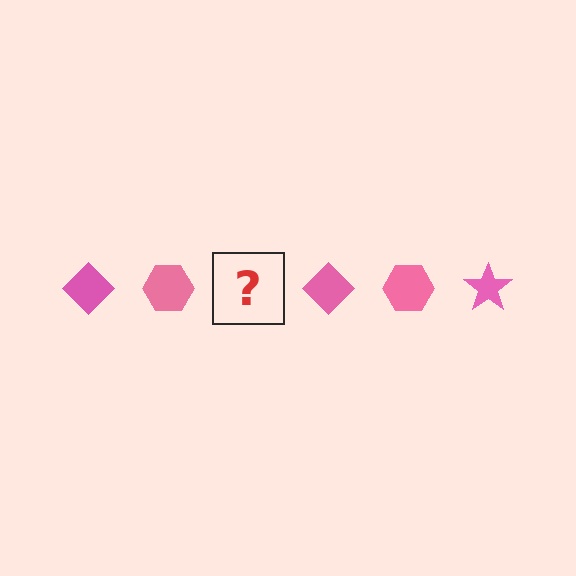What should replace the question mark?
The question mark should be replaced with a pink star.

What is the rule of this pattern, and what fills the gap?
The rule is that the pattern cycles through diamond, hexagon, star shapes in pink. The gap should be filled with a pink star.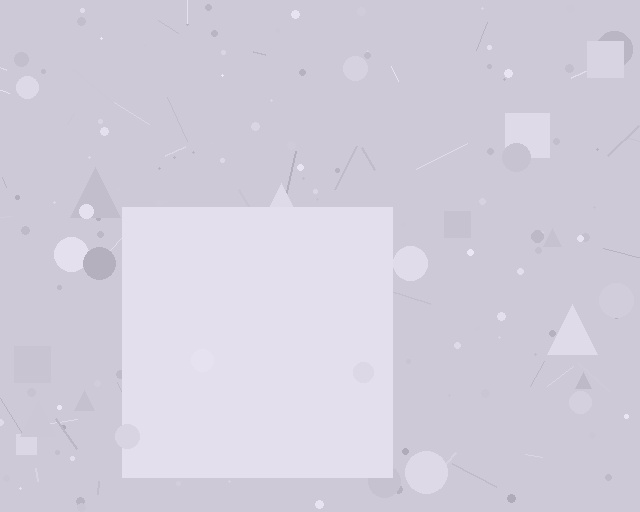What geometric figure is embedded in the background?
A square is embedded in the background.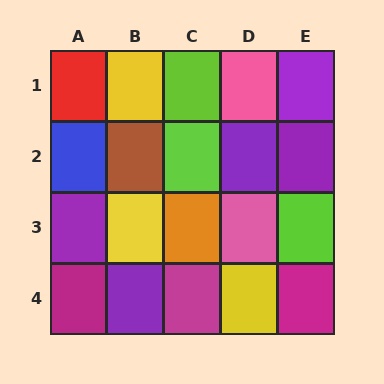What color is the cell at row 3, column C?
Orange.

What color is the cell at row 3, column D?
Pink.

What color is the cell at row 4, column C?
Magenta.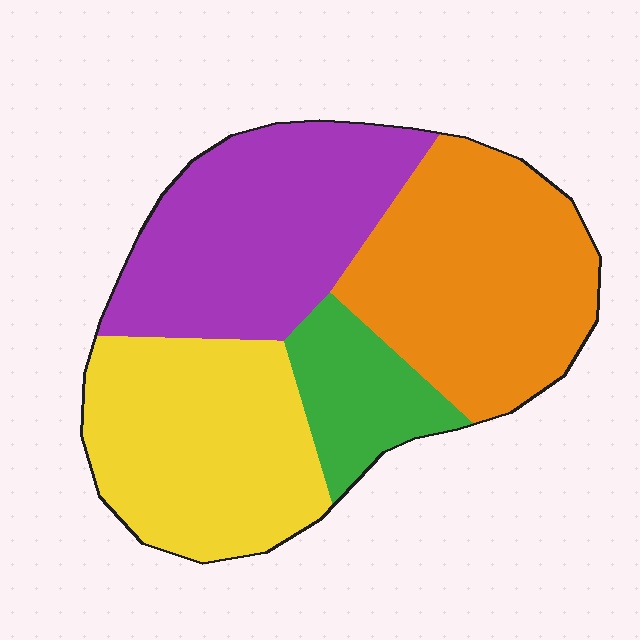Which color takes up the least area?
Green, at roughly 10%.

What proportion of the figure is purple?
Purple covers around 30% of the figure.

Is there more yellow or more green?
Yellow.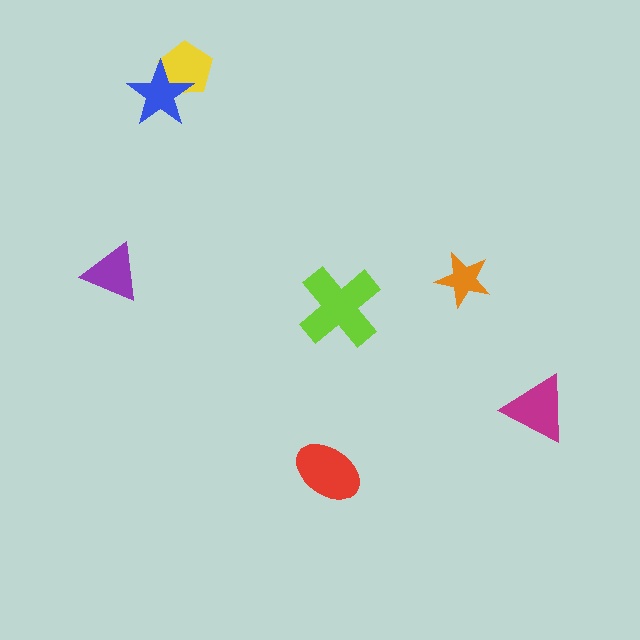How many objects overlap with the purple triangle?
0 objects overlap with the purple triangle.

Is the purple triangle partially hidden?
No, no other shape covers it.